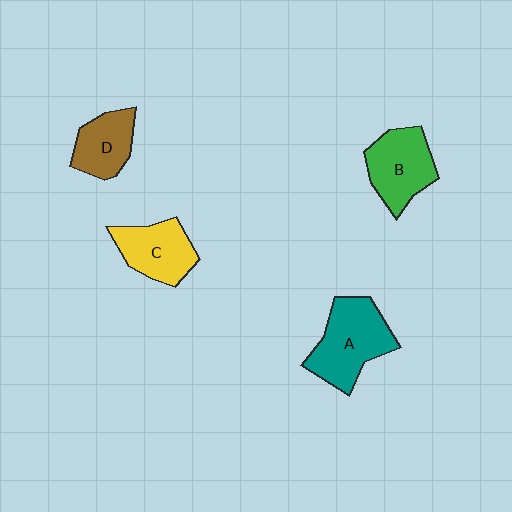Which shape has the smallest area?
Shape D (brown).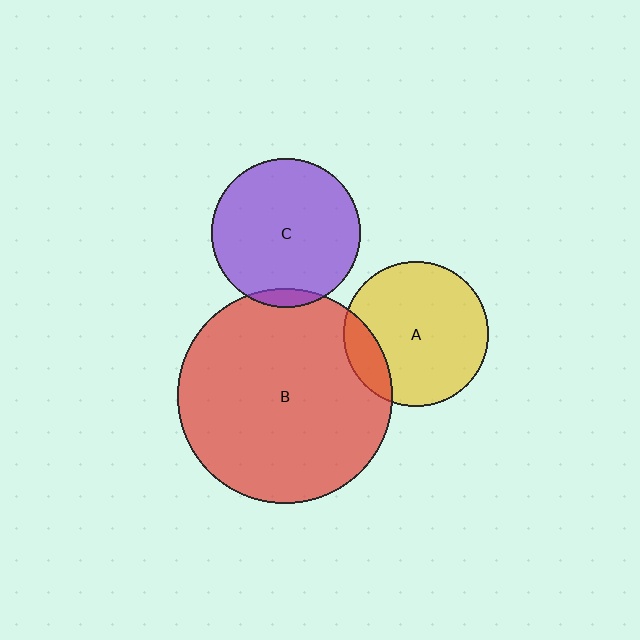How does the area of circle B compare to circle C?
Approximately 2.1 times.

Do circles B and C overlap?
Yes.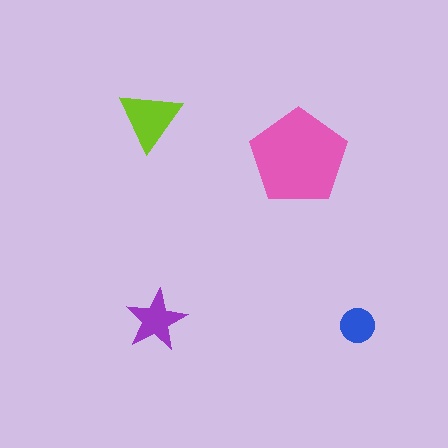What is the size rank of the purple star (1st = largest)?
3rd.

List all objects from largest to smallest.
The pink pentagon, the lime triangle, the purple star, the blue circle.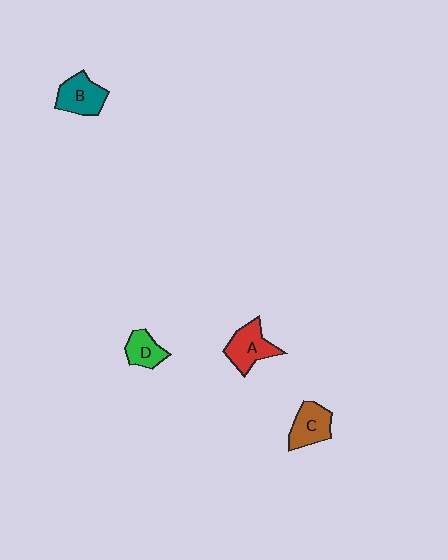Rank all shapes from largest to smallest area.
From largest to smallest: A (red), B (teal), C (brown), D (green).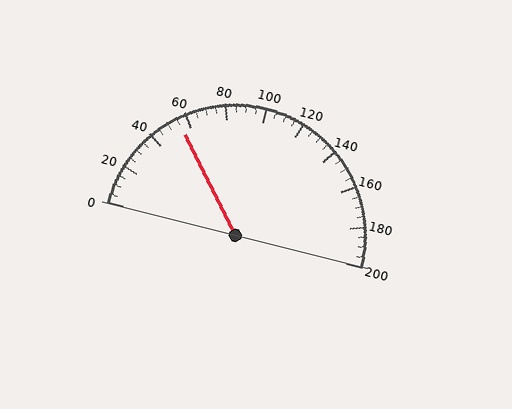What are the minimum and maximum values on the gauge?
The gauge ranges from 0 to 200.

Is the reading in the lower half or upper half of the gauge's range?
The reading is in the lower half of the range (0 to 200).